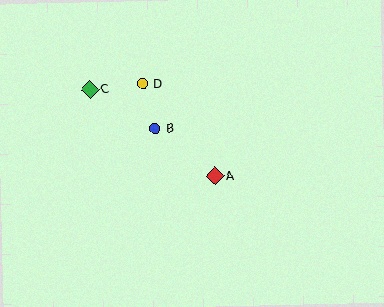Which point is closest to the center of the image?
Point A at (215, 176) is closest to the center.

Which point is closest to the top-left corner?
Point C is closest to the top-left corner.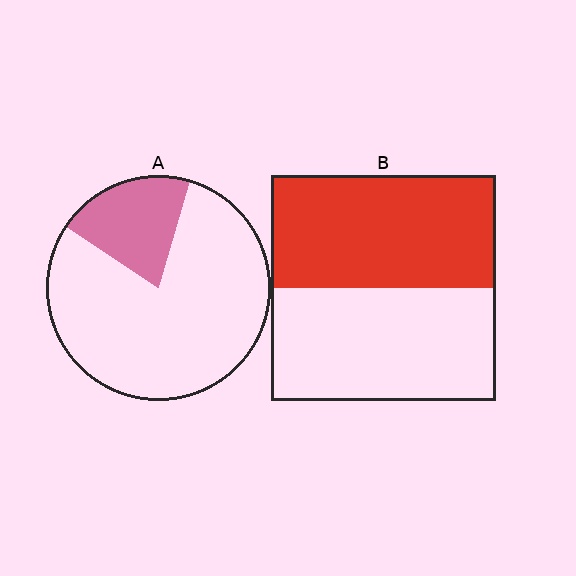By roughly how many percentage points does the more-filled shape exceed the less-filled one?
By roughly 30 percentage points (B over A).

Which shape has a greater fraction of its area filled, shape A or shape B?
Shape B.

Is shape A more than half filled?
No.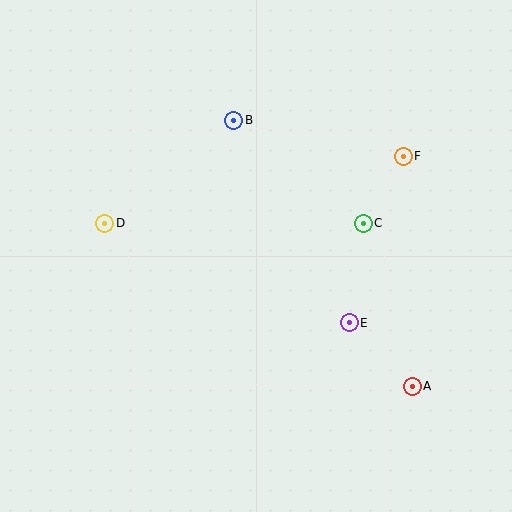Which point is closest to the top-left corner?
Point D is closest to the top-left corner.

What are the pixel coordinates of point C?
Point C is at (363, 223).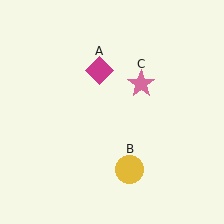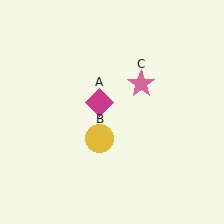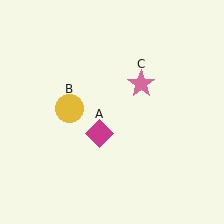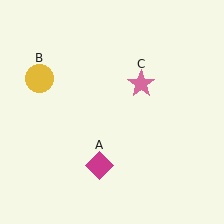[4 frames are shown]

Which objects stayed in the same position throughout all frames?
Pink star (object C) remained stationary.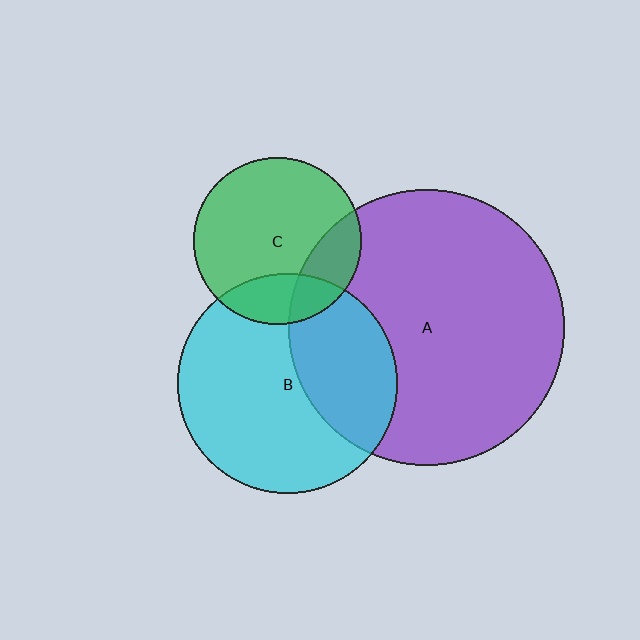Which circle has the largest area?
Circle A (purple).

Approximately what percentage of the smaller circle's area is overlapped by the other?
Approximately 20%.